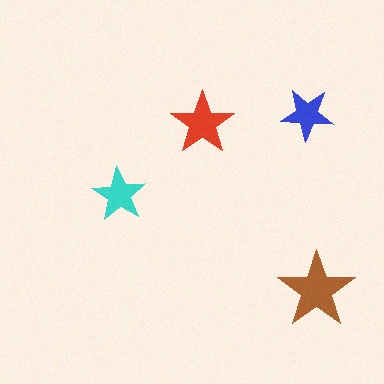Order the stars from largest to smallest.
the brown one, the red one, the cyan one, the blue one.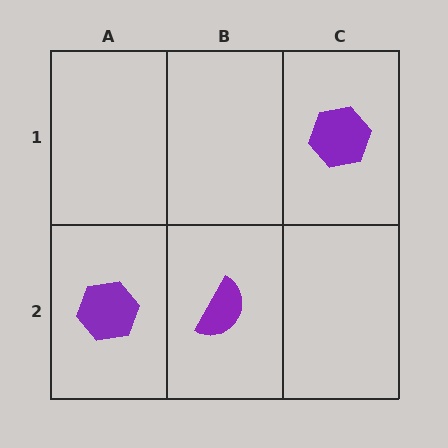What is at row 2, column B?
A purple semicircle.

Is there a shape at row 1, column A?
No, that cell is empty.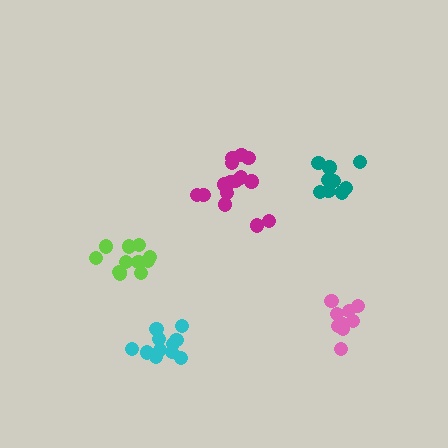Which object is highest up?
The teal cluster is topmost.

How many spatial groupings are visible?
There are 5 spatial groupings.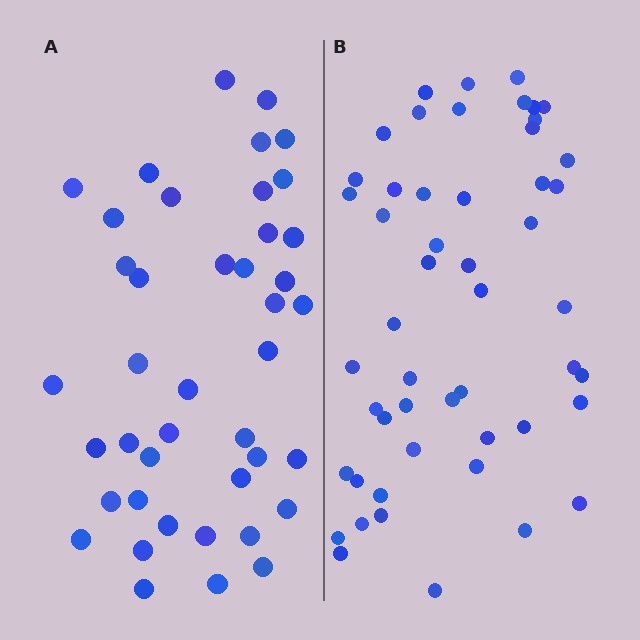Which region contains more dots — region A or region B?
Region B (the right region) has more dots.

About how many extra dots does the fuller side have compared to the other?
Region B has roughly 8 or so more dots than region A.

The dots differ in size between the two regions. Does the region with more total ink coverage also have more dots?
No. Region A has more total ink coverage because its dots are larger, but region B actually contains more individual dots. Total area can be misleading — the number of items is what matters here.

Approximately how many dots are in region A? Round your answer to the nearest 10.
About 40 dots. (The exact count is 42, which rounds to 40.)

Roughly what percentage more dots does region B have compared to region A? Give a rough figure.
About 20% more.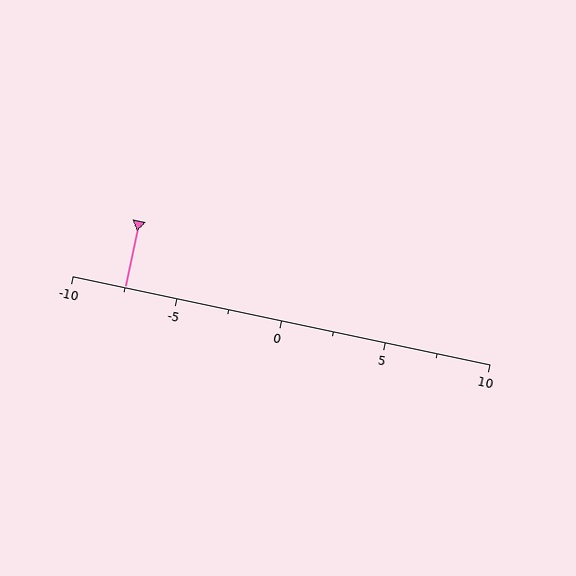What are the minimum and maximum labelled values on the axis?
The axis runs from -10 to 10.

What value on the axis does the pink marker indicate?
The marker indicates approximately -7.5.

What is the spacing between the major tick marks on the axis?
The major ticks are spaced 5 apart.